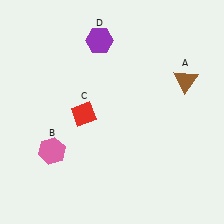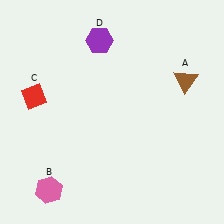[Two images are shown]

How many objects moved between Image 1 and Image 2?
2 objects moved between the two images.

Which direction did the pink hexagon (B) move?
The pink hexagon (B) moved down.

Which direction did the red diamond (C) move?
The red diamond (C) moved left.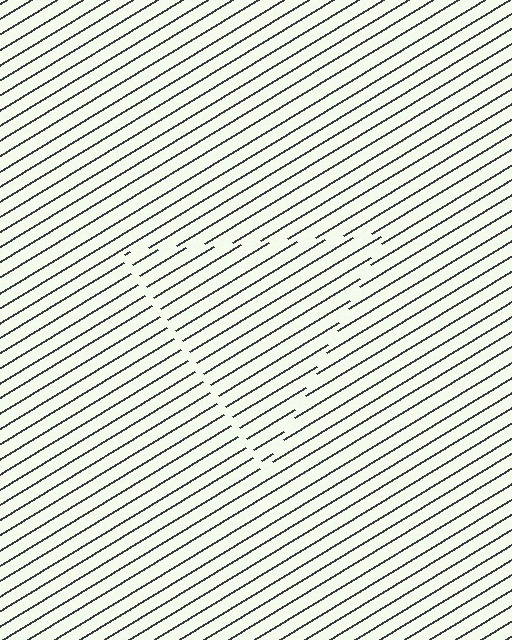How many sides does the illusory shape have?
3 sides — the line-ends trace a triangle.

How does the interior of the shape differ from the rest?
The interior of the shape contains the same grating, shifted by half a period — the contour is defined by the phase discontinuity where line-ends from the inner and outer gratings abut.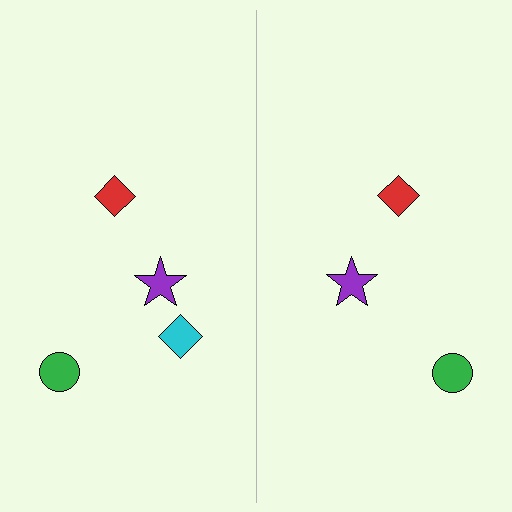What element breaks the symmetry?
A cyan diamond is missing from the right side.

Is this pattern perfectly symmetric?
No, the pattern is not perfectly symmetric. A cyan diamond is missing from the right side.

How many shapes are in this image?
There are 7 shapes in this image.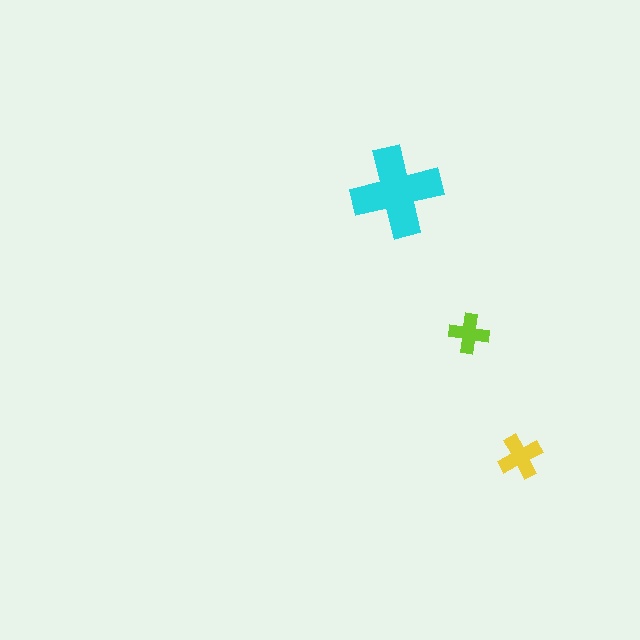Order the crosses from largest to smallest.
the cyan one, the yellow one, the lime one.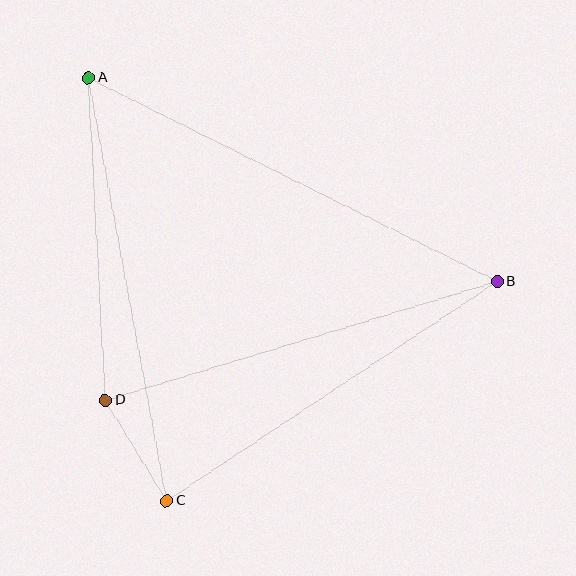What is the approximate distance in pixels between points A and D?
The distance between A and D is approximately 323 pixels.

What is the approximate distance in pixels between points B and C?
The distance between B and C is approximately 396 pixels.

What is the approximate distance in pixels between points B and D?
The distance between B and D is approximately 409 pixels.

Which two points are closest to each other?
Points C and D are closest to each other.